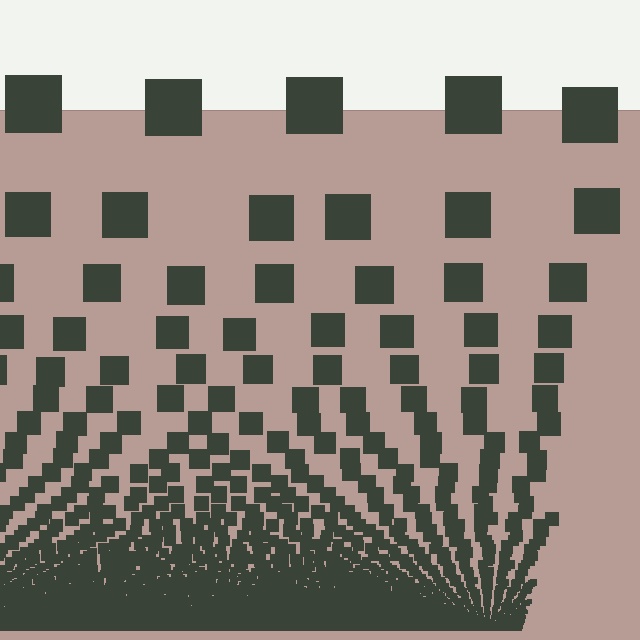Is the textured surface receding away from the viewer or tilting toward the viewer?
The surface appears to tilt toward the viewer. Texture elements get larger and sparser toward the top.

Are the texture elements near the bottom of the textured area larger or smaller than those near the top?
Smaller. The gradient is inverted — elements near the bottom are smaller and denser.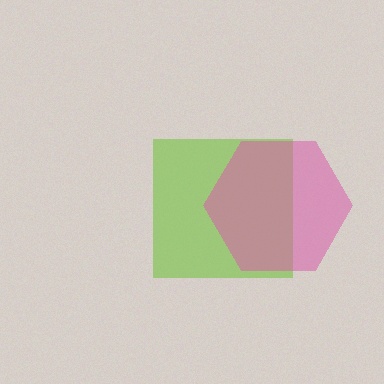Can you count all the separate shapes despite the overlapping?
Yes, there are 2 separate shapes.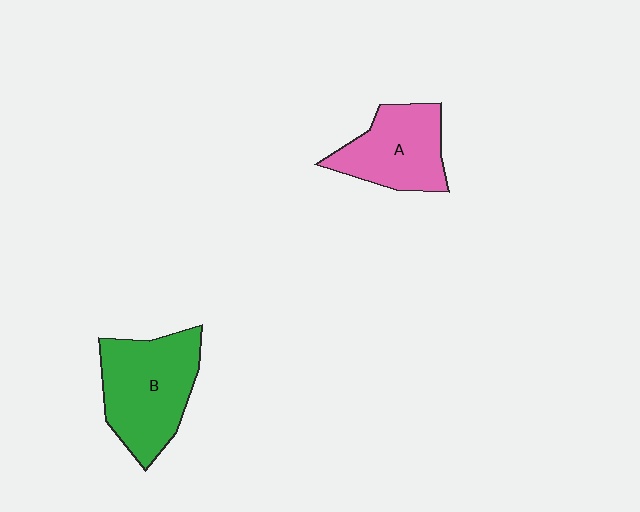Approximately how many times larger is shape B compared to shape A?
Approximately 1.3 times.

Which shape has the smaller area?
Shape A (pink).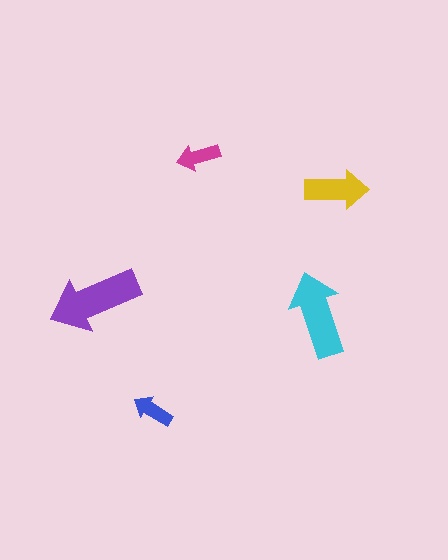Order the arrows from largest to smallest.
the purple one, the cyan one, the yellow one, the magenta one, the blue one.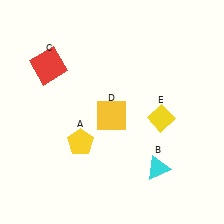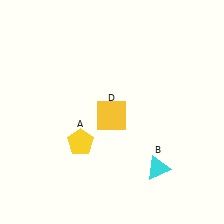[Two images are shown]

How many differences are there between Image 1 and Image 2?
There are 2 differences between the two images.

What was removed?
The red square (C), the yellow diamond (E) were removed in Image 2.